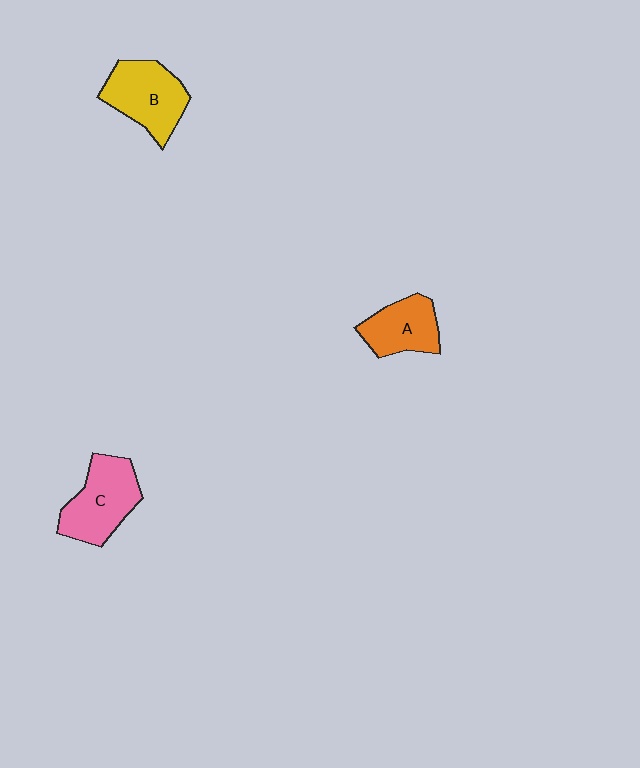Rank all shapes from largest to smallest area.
From largest to smallest: C (pink), B (yellow), A (orange).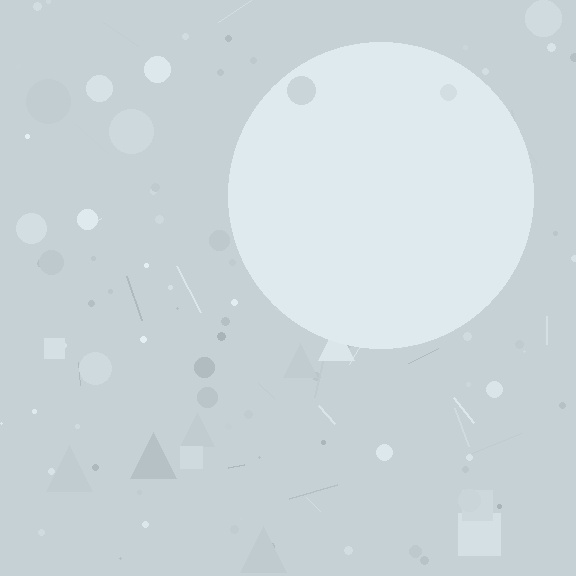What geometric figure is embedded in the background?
A circle is embedded in the background.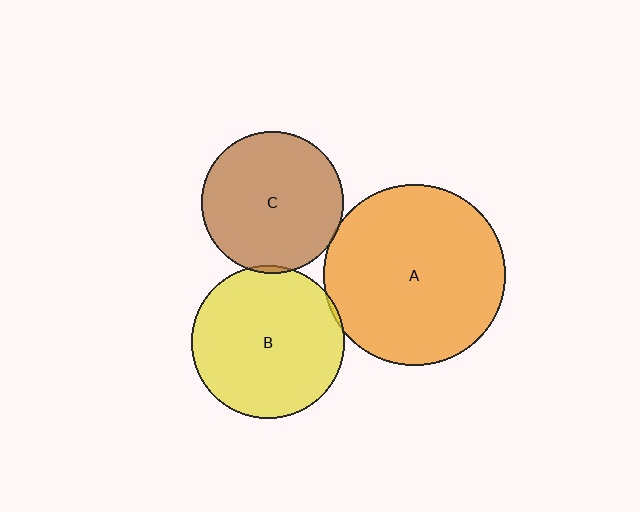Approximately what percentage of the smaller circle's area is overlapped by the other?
Approximately 5%.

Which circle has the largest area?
Circle A (orange).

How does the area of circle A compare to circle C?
Approximately 1.6 times.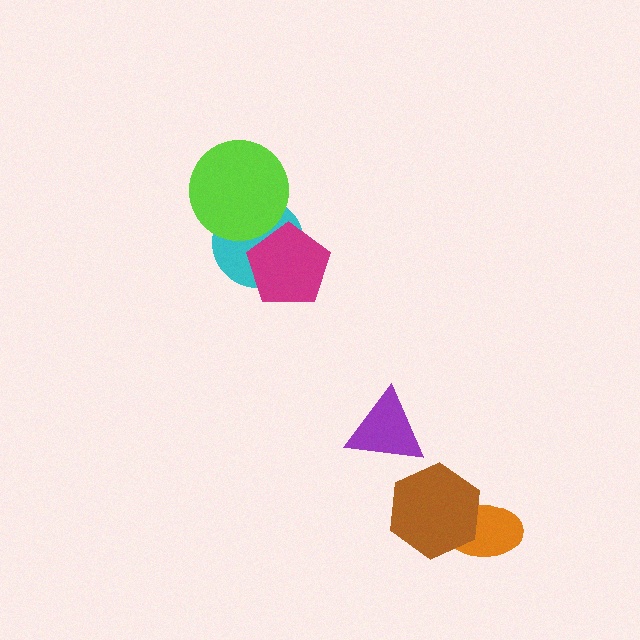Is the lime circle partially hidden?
No, no other shape covers it.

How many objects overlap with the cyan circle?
2 objects overlap with the cyan circle.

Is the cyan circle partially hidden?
Yes, it is partially covered by another shape.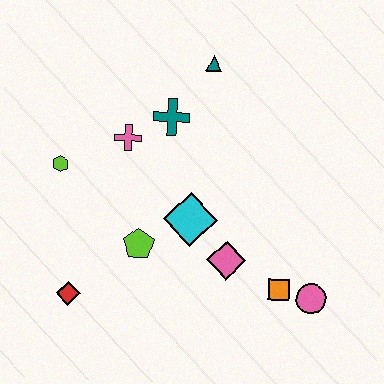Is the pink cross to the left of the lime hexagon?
No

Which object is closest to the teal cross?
The pink cross is closest to the teal cross.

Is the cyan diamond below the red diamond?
No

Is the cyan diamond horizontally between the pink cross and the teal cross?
No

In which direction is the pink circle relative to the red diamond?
The pink circle is to the right of the red diamond.